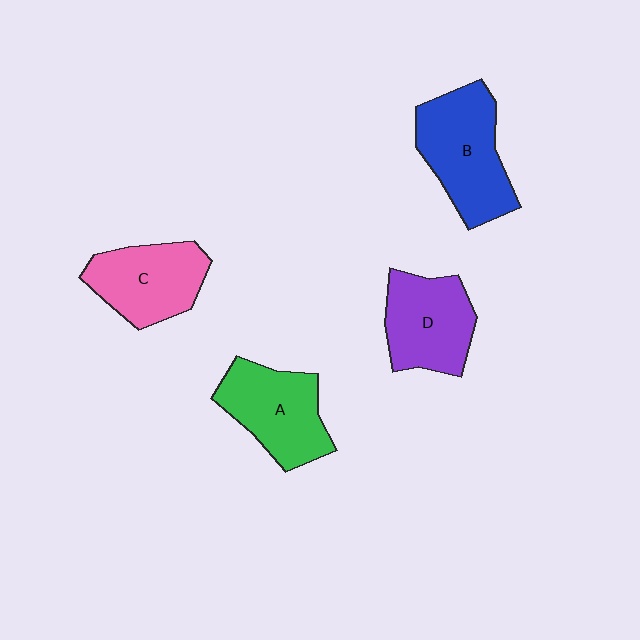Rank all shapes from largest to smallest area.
From largest to smallest: B (blue), A (green), D (purple), C (pink).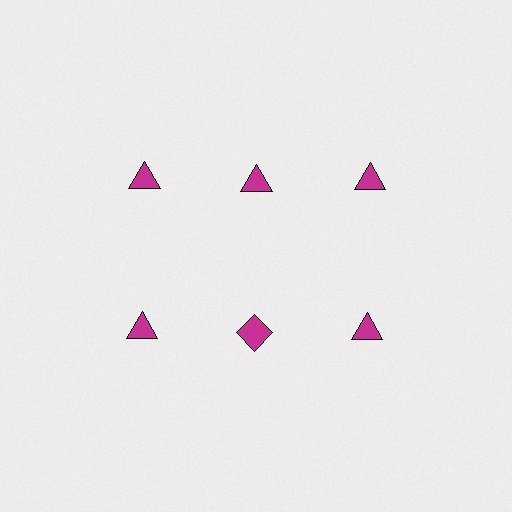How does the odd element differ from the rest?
It has a different shape: diamond instead of triangle.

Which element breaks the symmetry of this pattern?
The magenta diamond in the second row, second from left column breaks the symmetry. All other shapes are magenta triangles.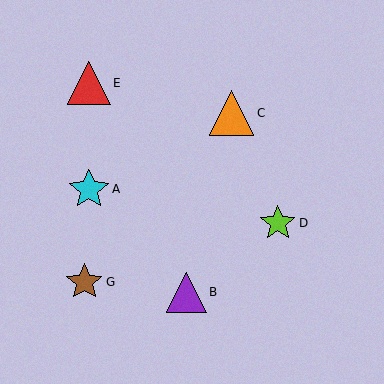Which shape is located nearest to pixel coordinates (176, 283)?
The purple triangle (labeled B) at (187, 292) is nearest to that location.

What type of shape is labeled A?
Shape A is a cyan star.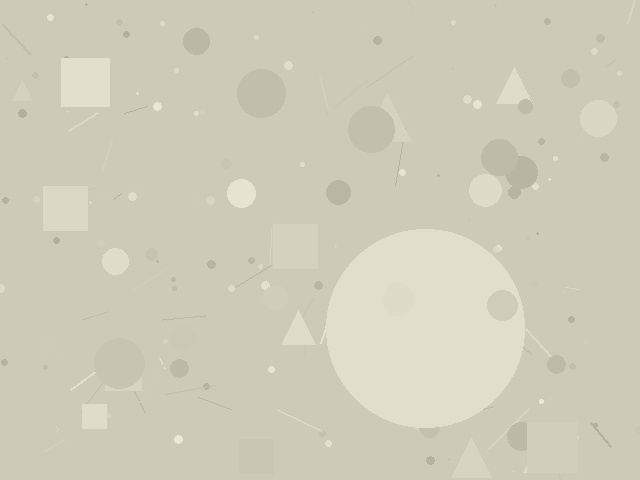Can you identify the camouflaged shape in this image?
The camouflaged shape is a circle.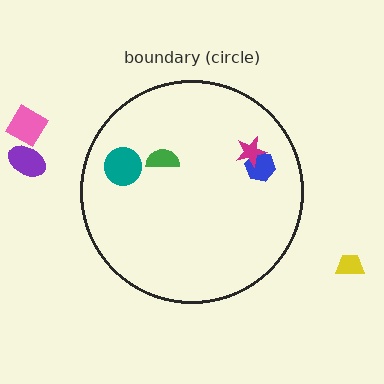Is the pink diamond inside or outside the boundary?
Outside.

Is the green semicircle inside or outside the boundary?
Inside.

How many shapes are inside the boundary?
4 inside, 3 outside.